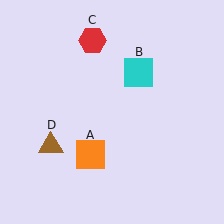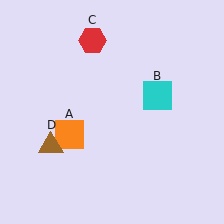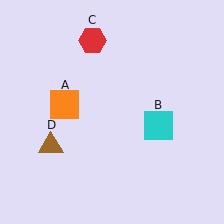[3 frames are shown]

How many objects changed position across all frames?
2 objects changed position: orange square (object A), cyan square (object B).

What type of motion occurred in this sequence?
The orange square (object A), cyan square (object B) rotated clockwise around the center of the scene.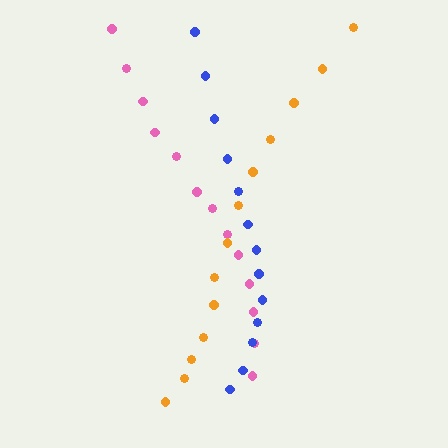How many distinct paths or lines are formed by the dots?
There are 3 distinct paths.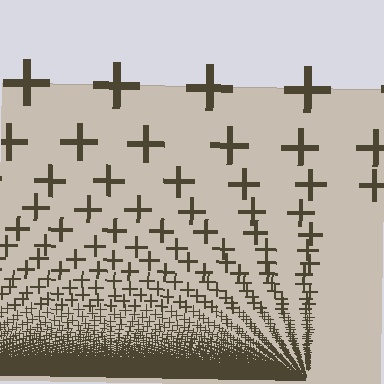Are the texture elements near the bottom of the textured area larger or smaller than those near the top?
Smaller. The gradient is inverted — elements near the bottom are smaller and denser.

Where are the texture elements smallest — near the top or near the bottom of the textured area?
Near the bottom.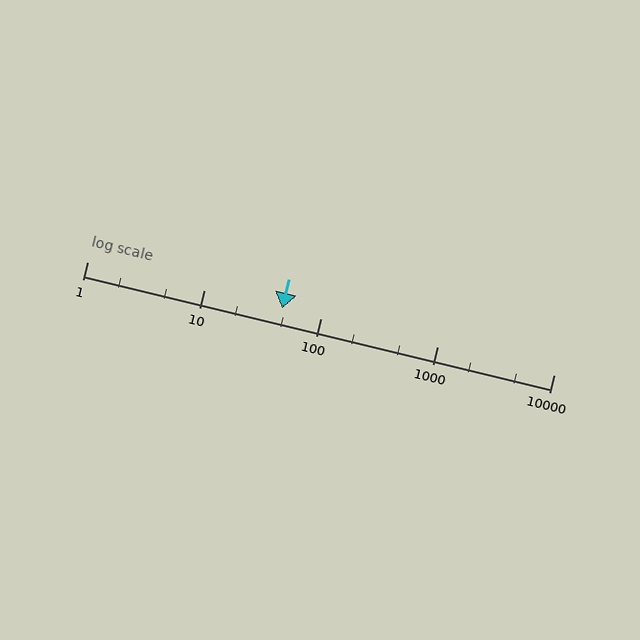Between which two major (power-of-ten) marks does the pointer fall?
The pointer is between 10 and 100.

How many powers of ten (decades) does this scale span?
The scale spans 4 decades, from 1 to 10000.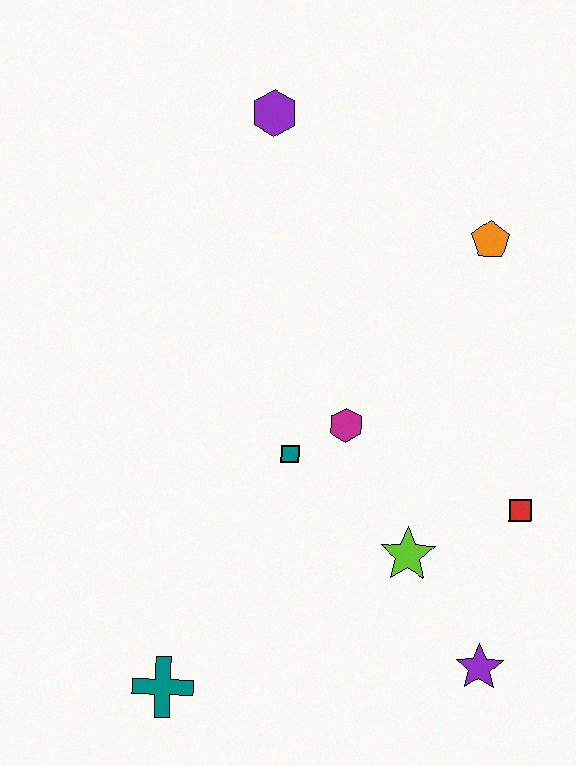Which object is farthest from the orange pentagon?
The teal cross is farthest from the orange pentagon.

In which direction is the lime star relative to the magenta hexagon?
The lime star is below the magenta hexagon.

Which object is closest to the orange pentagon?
The magenta hexagon is closest to the orange pentagon.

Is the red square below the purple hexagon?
Yes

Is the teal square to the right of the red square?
No